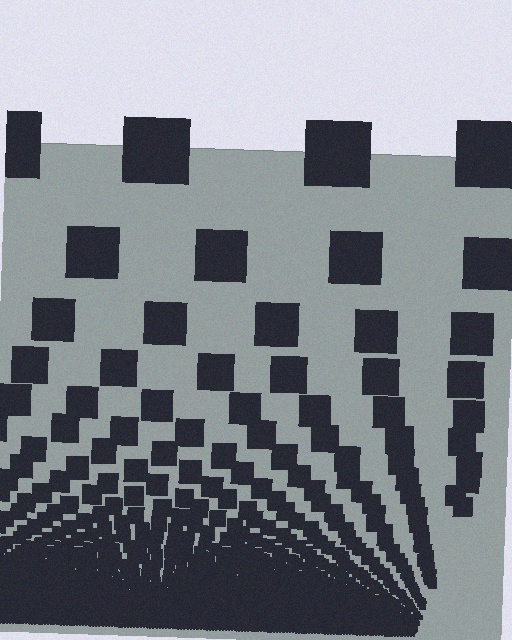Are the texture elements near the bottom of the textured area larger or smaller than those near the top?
Smaller. The gradient is inverted — elements near the bottom are smaller and denser.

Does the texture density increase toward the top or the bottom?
Density increases toward the bottom.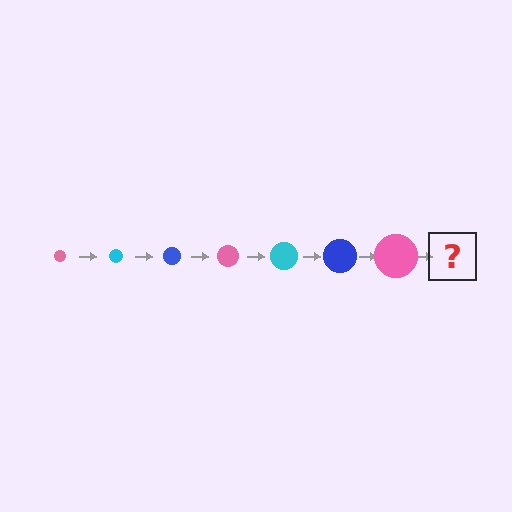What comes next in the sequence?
The next element should be a cyan circle, larger than the previous one.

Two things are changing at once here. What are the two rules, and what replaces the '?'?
The two rules are that the circle grows larger each step and the color cycles through pink, cyan, and blue. The '?' should be a cyan circle, larger than the previous one.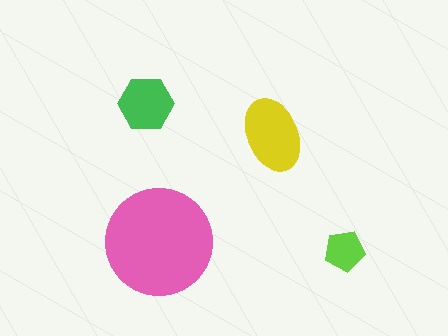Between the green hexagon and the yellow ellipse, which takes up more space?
The yellow ellipse.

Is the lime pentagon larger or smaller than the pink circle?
Smaller.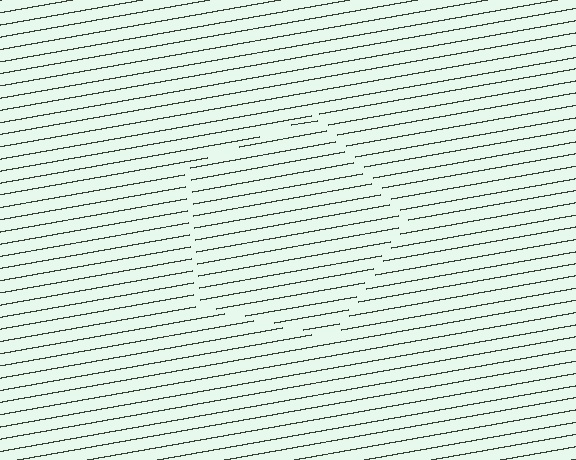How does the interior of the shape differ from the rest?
The interior of the shape contains the same grating, shifted by half a period — the contour is defined by the phase discontinuity where line-ends from the inner and outer gratings abut.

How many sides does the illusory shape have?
5 sides — the line-ends trace a pentagon.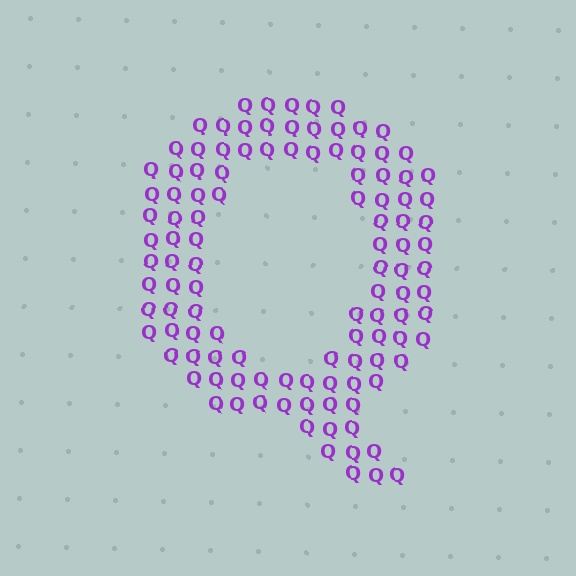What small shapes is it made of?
It is made of small letter Q's.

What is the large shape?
The large shape is the letter Q.